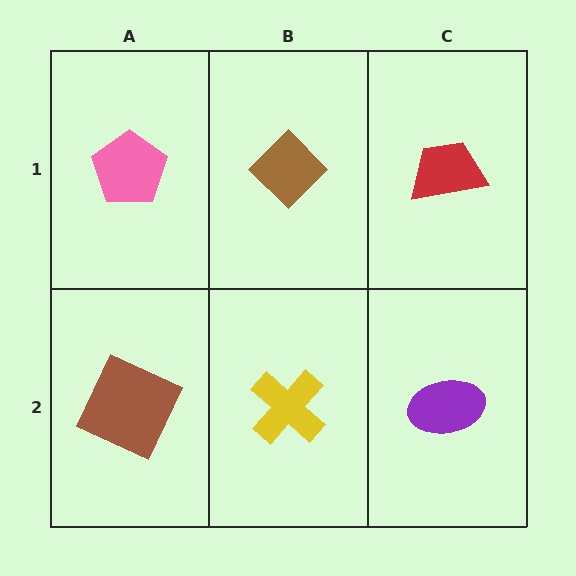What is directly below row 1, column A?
A brown square.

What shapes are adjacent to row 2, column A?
A pink pentagon (row 1, column A), a yellow cross (row 2, column B).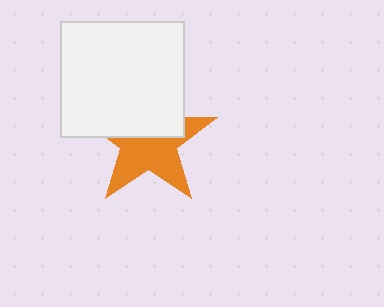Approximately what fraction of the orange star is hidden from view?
Roughly 44% of the orange star is hidden behind the white rectangle.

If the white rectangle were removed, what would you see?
You would see the complete orange star.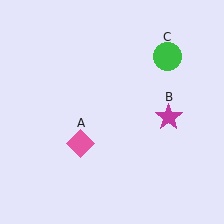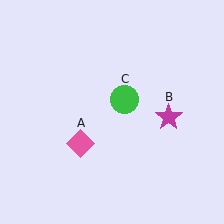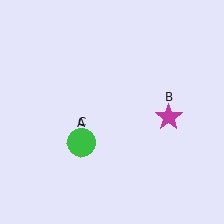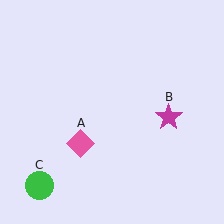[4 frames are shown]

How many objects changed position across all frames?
1 object changed position: green circle (object C).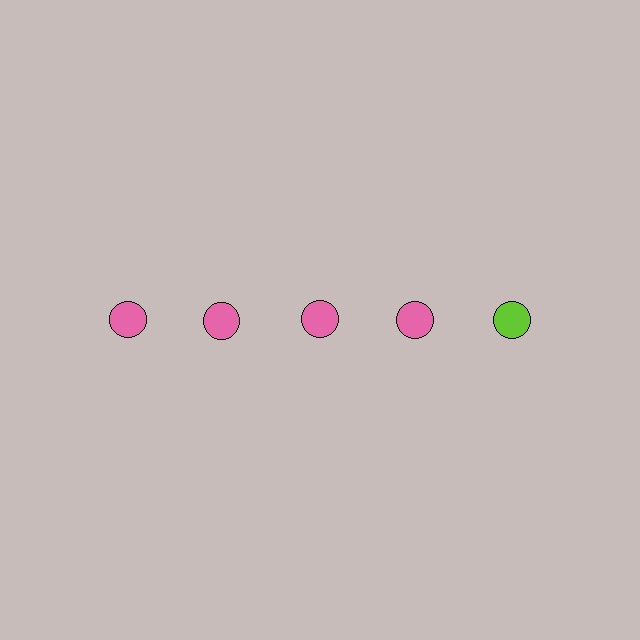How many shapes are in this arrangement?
There are 5 shapes arranged in a grid pattern.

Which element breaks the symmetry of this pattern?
The lime circle in the top row, rightmost column breaks the symmetry. All other shapes are pink circles.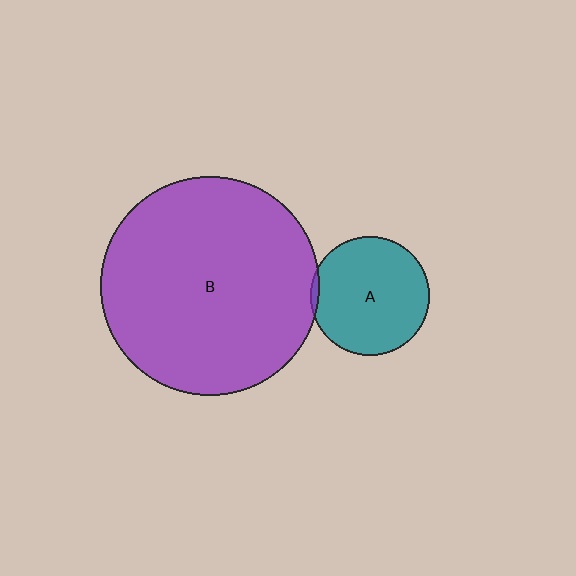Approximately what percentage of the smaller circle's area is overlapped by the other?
Approximately 5%.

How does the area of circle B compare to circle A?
Approximately 3.4 times.